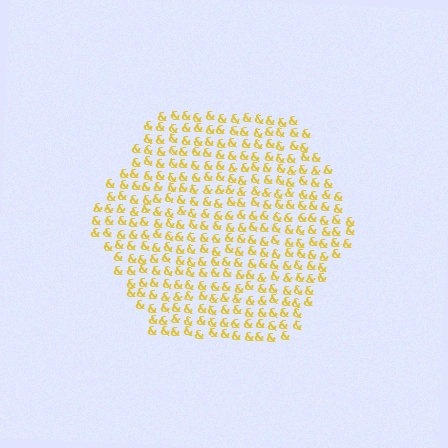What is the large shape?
The large shape is a hexagon.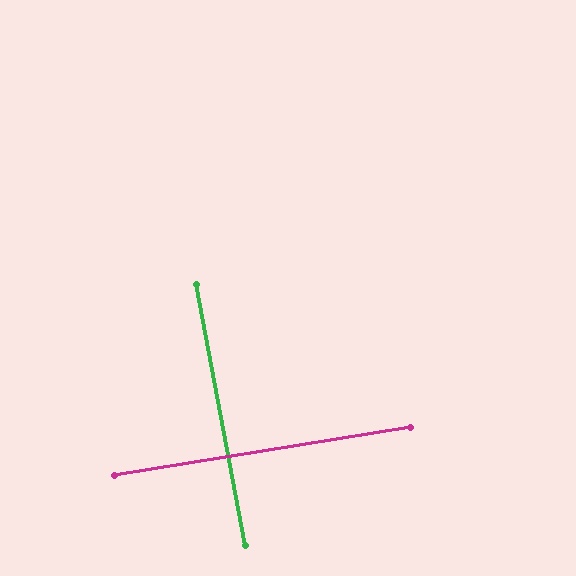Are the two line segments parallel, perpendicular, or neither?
Perpendicular — they meet at approximately 89°.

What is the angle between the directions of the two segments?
Approximately 89 degrees.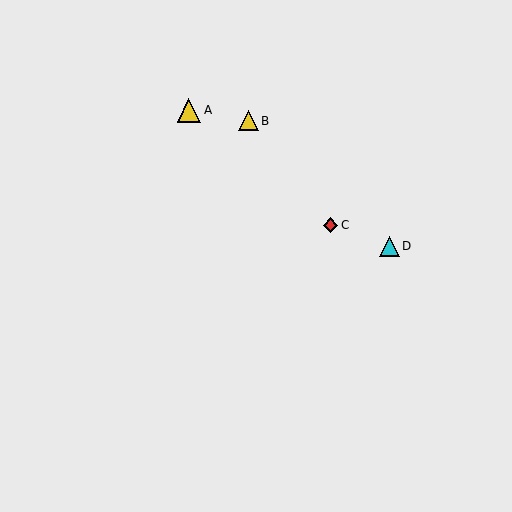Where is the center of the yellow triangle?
The center of the yellow triangle is at (189, 110).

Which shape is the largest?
The yellow triangle (labeled A) is the largest.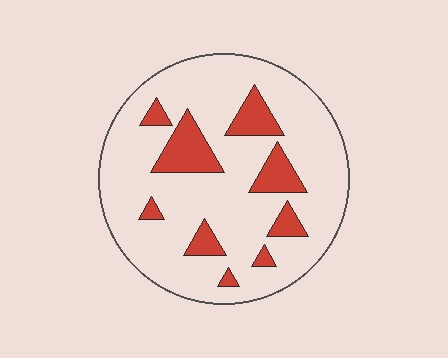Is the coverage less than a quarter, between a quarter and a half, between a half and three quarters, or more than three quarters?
Less than a quarter.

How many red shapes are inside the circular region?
9.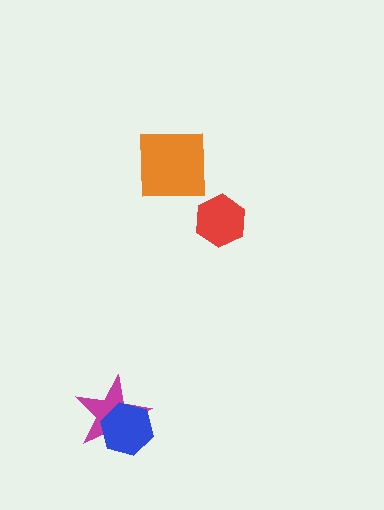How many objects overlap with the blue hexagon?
1 object overlaps with the blue hexagon.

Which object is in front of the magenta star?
The blue hexagon is in front of the magenta star.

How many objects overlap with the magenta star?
1 object overlaps with the magenta star.